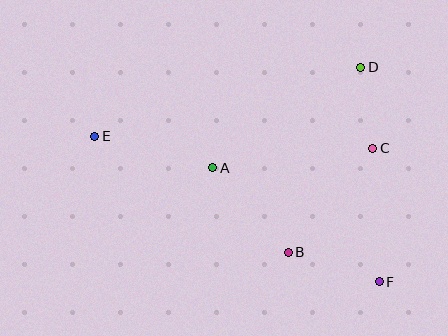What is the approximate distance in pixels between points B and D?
The distance between B and D is approximately 198 pixels.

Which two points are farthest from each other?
Points E and F are farthest from each other.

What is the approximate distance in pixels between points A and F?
The distance between A and F is approximately 202 pixels.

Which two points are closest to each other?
Points C and D are closest to each other.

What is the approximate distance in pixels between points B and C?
The distance between B and C is approximately 134 pixels.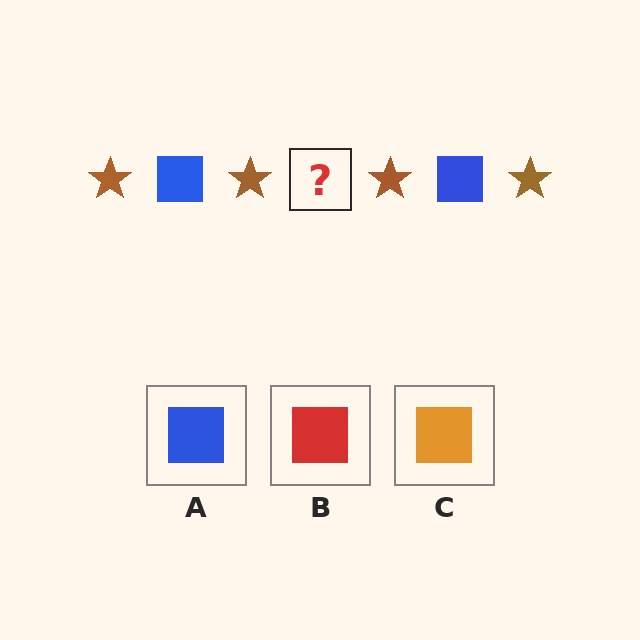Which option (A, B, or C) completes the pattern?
A.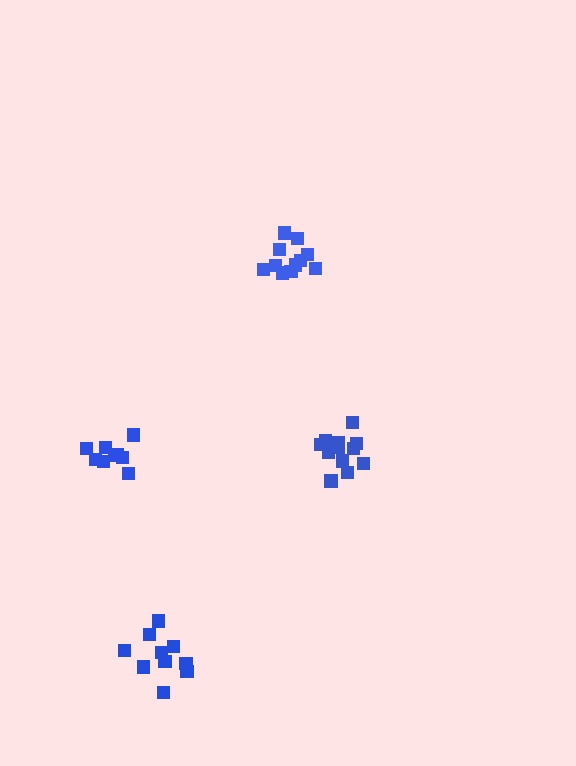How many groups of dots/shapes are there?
There are 4 groups.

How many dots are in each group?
Group 1: 12 dots, Group 2: 10 dots, Group 3: 10 dots, Group 4: 12 dots (44 total).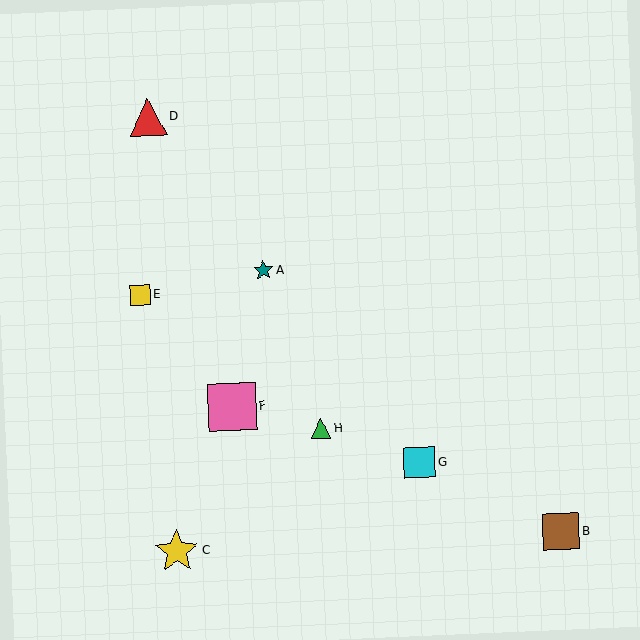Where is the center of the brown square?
The center of the brown square is at (561, 532).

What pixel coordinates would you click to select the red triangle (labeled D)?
Click at (148, 117) to select the red triangle D.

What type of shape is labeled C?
Shape C is a yellow star.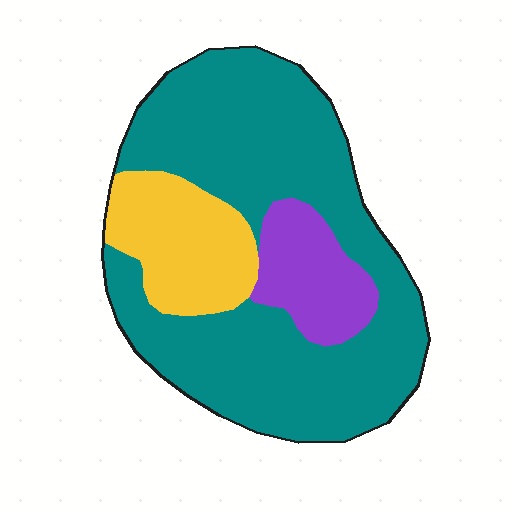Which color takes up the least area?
Purple, at roughly 15%.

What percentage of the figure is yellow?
Yellow takes up about one sixth (1/6) of the figure.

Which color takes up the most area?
Teal, at roughly 70%.